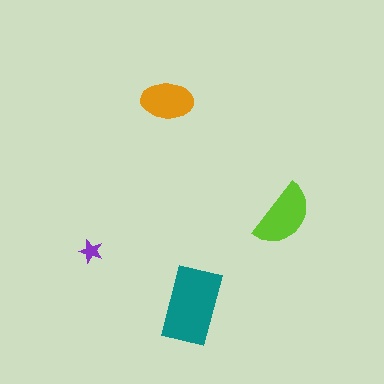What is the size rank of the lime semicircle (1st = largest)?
2nd.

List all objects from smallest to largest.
The purple star, the orange ellipse, the lime semicircle, the teal rectangle.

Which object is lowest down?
The teal rectangle is bottommost.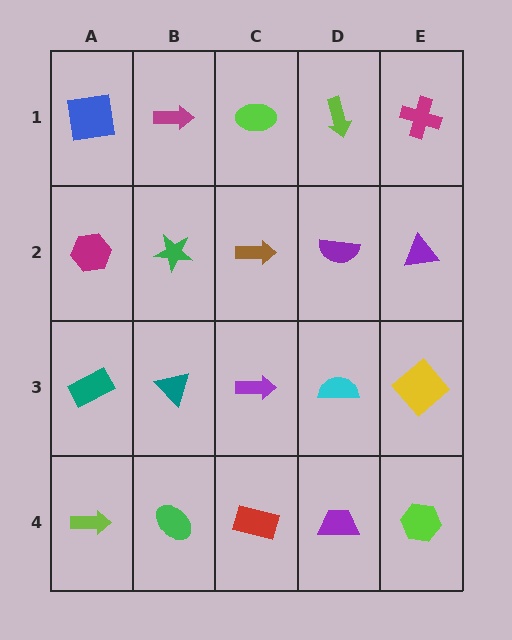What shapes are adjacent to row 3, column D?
A purple semicircle (row 2, column D), a purple trapezoid (row 4, column D), a purple arrow (row 3, column C), a yellow diamond (row 3, column E).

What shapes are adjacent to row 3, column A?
A magenta hexagon (row 2, column A), a lime arrow (row 4, column A), a teal triangle (row 3, column B).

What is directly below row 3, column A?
A lime arrow.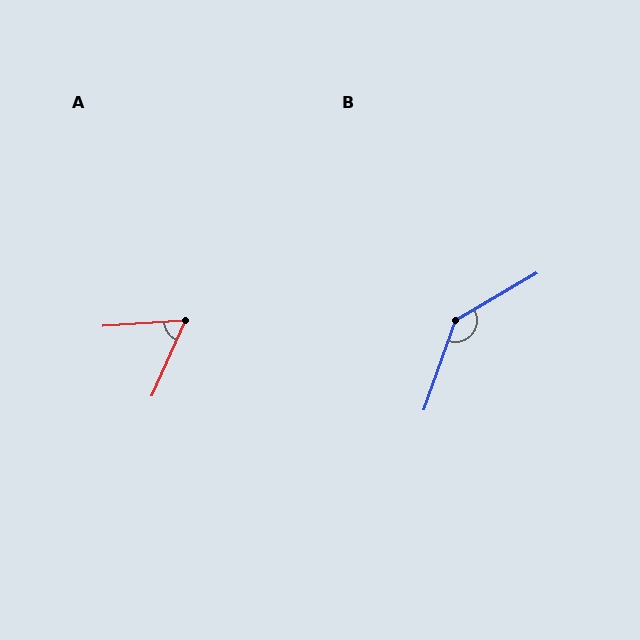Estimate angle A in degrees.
Approximately 62 degrees.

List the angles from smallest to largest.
A (62°), B (139°).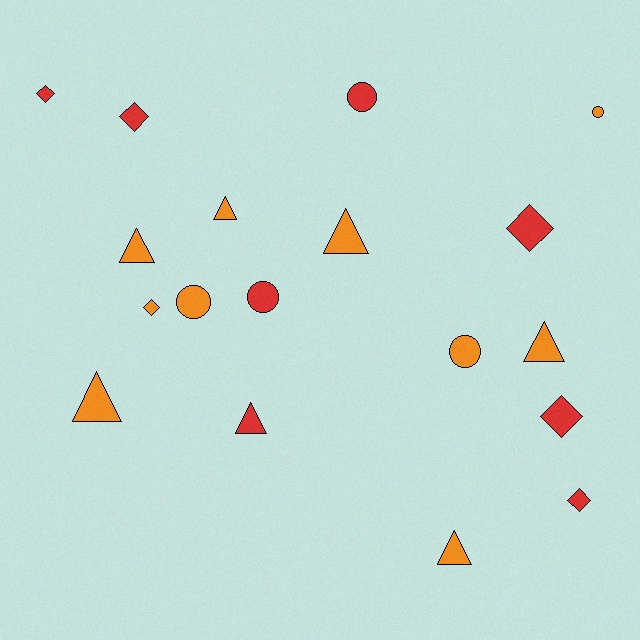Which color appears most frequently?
Orange, with 10 objects.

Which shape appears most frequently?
Triangle, with 7 objects.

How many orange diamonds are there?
There is 1 orange diamond.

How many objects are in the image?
There are 18 objects.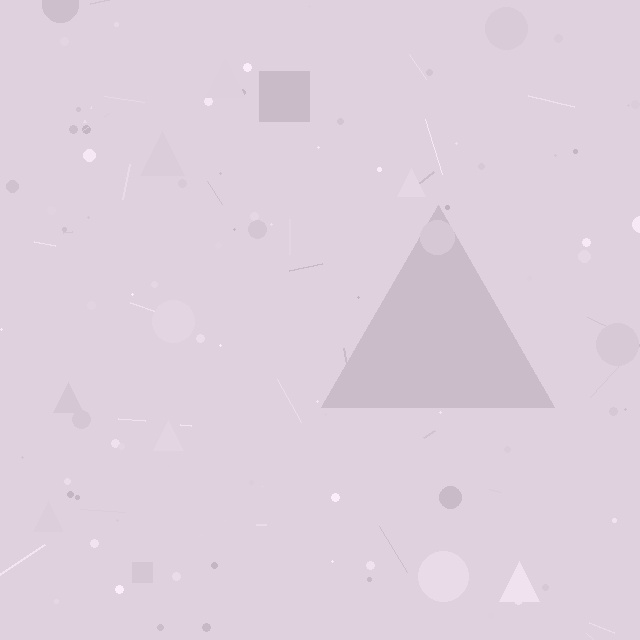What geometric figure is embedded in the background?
A triangle is embedded in the background.